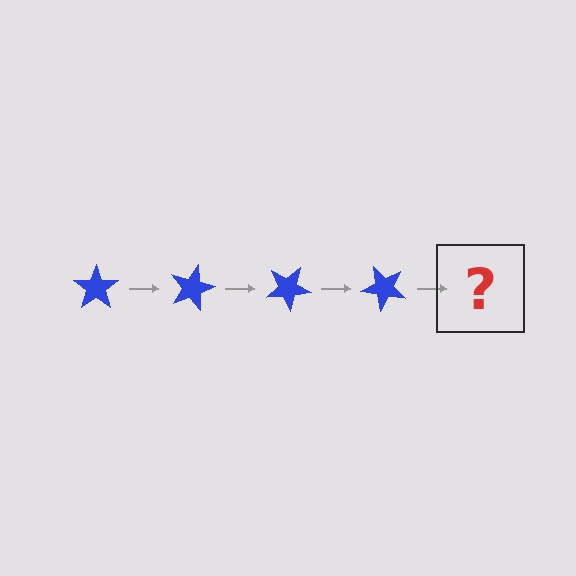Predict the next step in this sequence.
The next step is a blue star rotated 60 degrees.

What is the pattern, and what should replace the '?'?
The pattern is that the star rotates 15 degrees each step. The '?' should be a blue star rotated 60 degrees.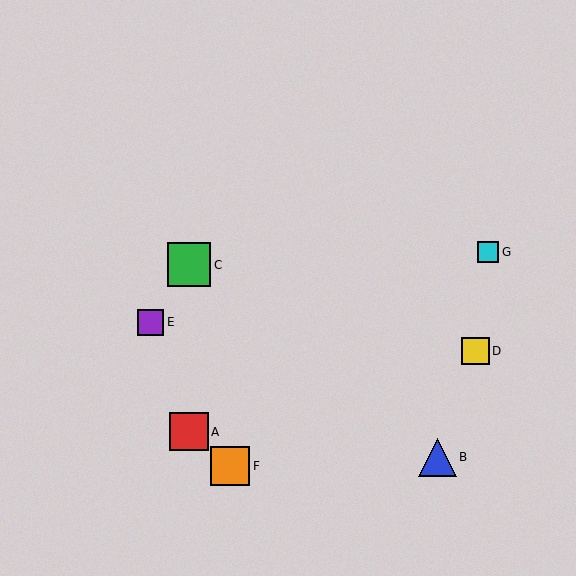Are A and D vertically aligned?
No, A is at x≈189 and D is at x≈476.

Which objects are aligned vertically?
Objects A, C are aligned vertically.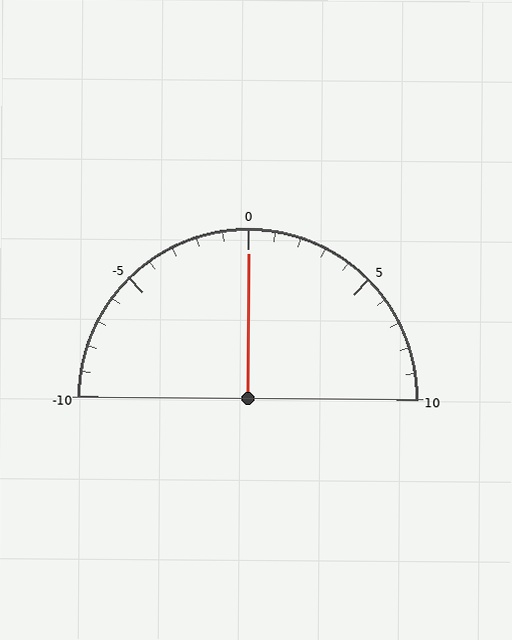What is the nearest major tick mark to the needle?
The nearest major tick mark is 0.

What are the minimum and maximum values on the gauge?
The gauge ranges from -10 to 10.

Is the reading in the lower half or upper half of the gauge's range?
The reading is in the upper half of the range (-10 to 10).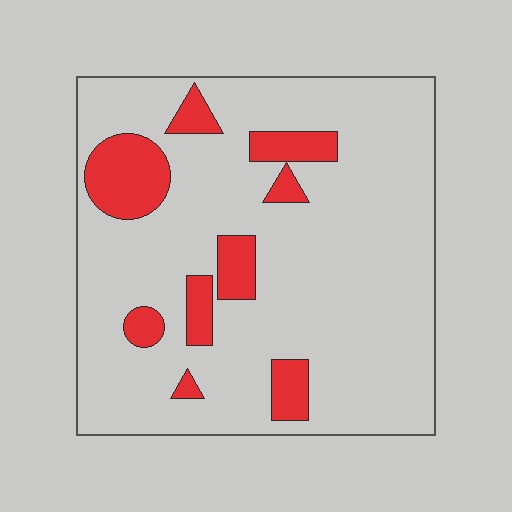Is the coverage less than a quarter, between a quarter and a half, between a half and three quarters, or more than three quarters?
Less than a quarter.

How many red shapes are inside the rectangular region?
9.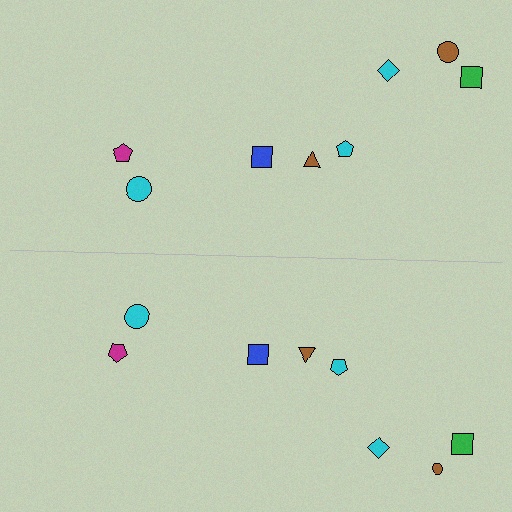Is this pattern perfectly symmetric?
No, the pattern is not perfectly symmetric. The brown circle on the bottom side has a different size than its mirror counterpart.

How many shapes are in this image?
There are 16 shapes in this image.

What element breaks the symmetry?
The brown circle on the bottom side has a different size than its mirror counterpart.